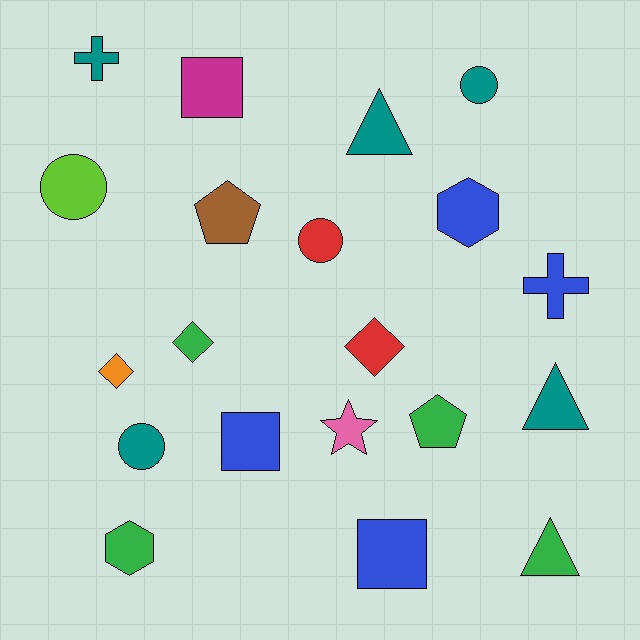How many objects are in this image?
There are 20 objects.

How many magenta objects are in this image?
There is 1 magenta object.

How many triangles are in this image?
There are 3 triangles.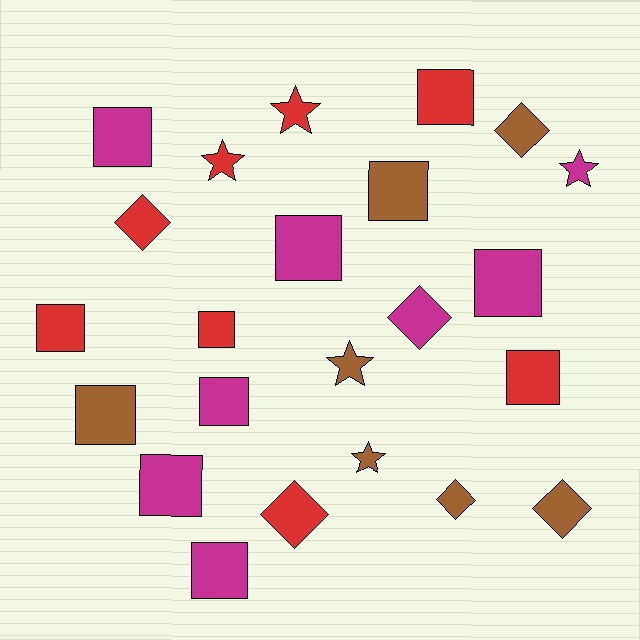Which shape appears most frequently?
Square, with 12 objects.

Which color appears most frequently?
Magenta, with 8 objects.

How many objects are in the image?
There are 23 objects.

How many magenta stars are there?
There is 1 magenta star.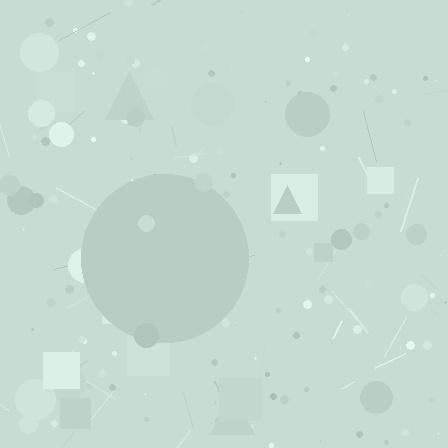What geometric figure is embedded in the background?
A circle is embedded in the background.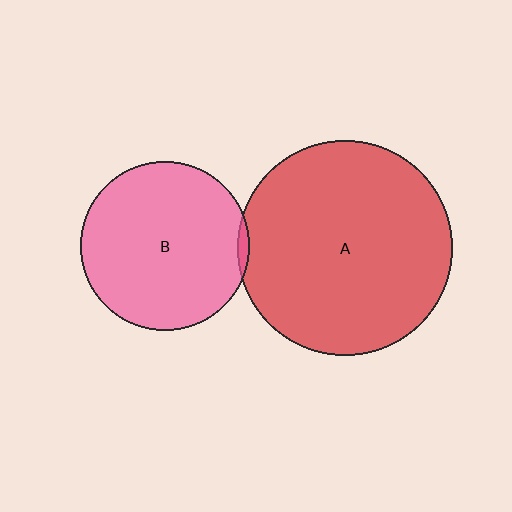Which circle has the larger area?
Circle A (red).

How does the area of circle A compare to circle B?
Approximately 1.6 times.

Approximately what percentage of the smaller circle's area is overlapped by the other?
Approximately 5%.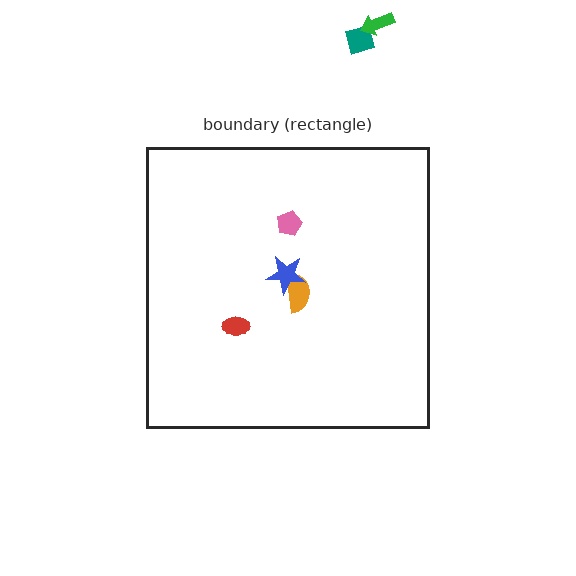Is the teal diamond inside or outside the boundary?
Outside.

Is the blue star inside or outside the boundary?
Inside.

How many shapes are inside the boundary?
4 inside, 2 outside.